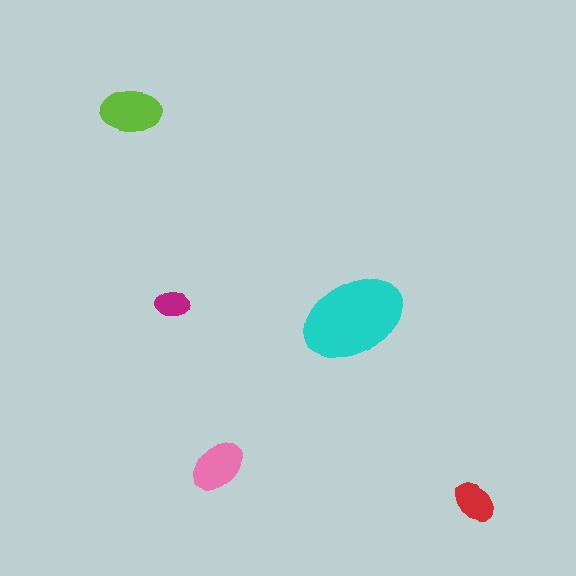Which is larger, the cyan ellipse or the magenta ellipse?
The cyan one.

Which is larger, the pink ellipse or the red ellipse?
The pink one.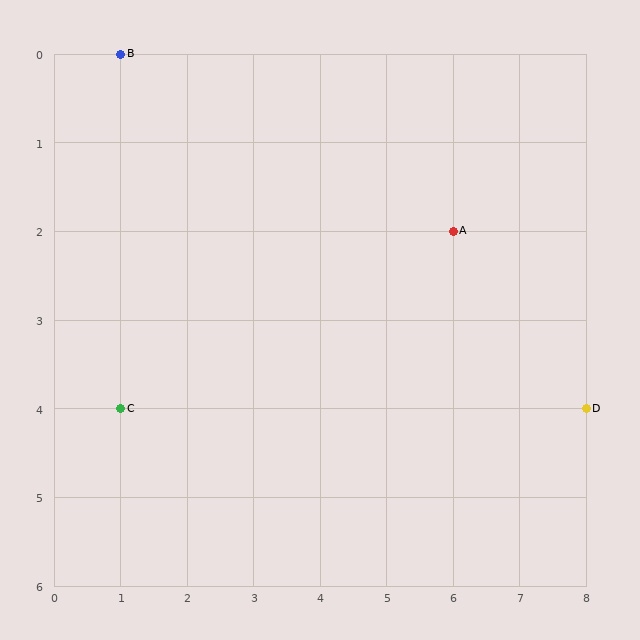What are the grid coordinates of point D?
Point D is at grid coordinates (8, 4).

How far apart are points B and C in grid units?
Points B and C are 4 rows apart.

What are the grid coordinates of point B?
Point B is at grid coordinates (1, 0).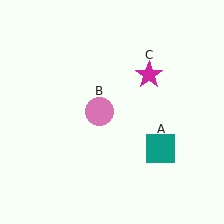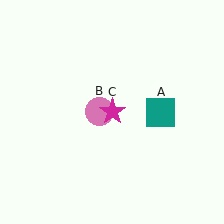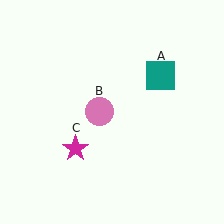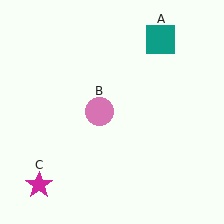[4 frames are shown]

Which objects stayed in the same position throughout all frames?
Pink circle (object B) remained stationary.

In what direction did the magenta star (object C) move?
The magenta star (object C) moved down and to the left.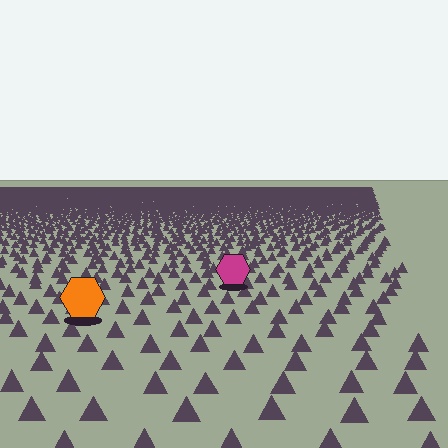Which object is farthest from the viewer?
The magenta hexagon is farthest from the viewer. It appears smaller and the ground texture around it is denser.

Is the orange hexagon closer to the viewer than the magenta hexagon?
Yes. The orange hexagon is closer — you can tell from the texture gradient: the ground texture is coarser near it.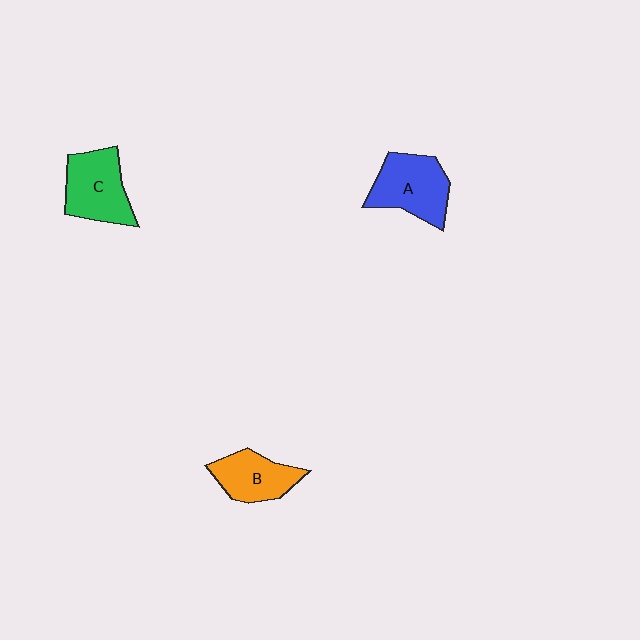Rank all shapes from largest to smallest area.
From largest to smallest: A (blue), C (green), B (orange).